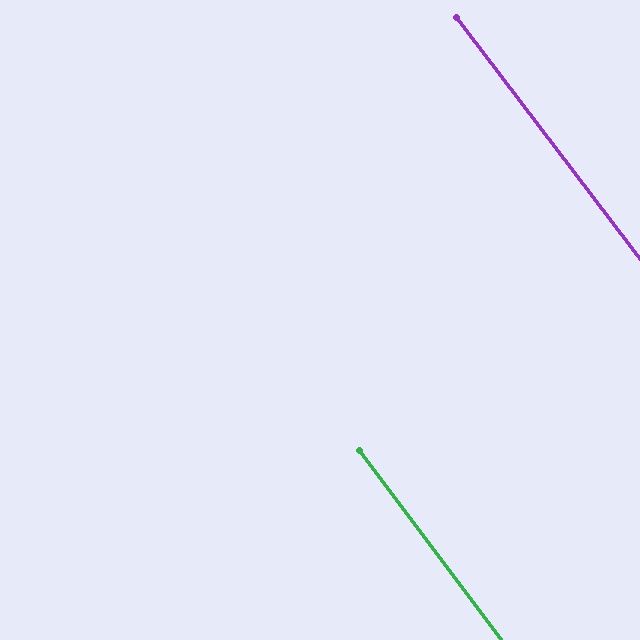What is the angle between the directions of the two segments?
Approximately 0 degrees.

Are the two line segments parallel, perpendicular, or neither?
Parallel — their directions differ by only 0.4°.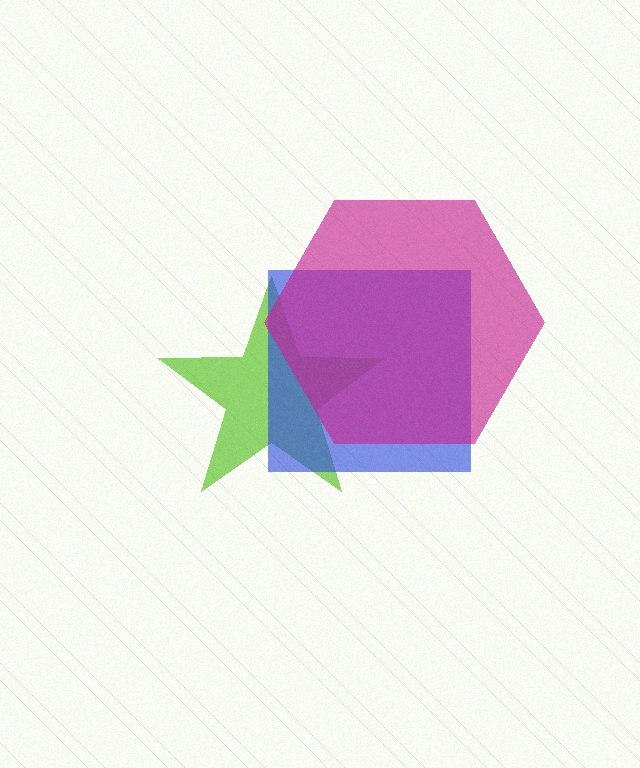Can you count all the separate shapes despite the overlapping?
Yes, there are 3 separate shapes.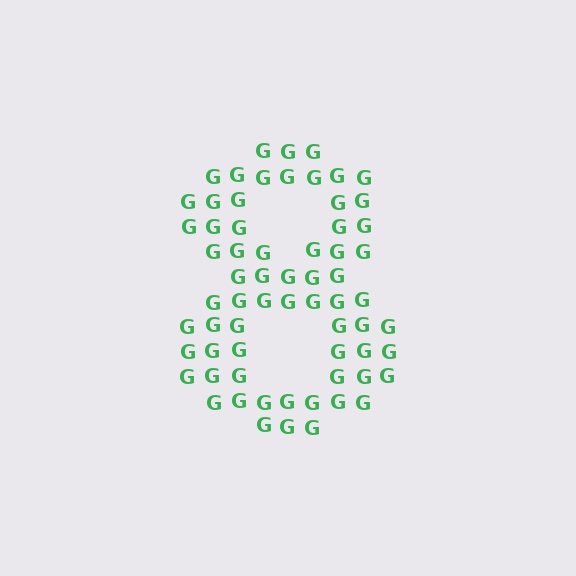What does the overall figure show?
The overall figure shows the digit 8.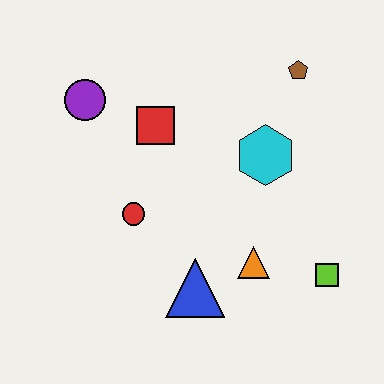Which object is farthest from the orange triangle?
The purple circle is farthest from the orange triangle.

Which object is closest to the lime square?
The orange triangle is closest to the lime square.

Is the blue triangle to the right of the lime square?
No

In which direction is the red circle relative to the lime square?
The red circle is to the left of the lime square.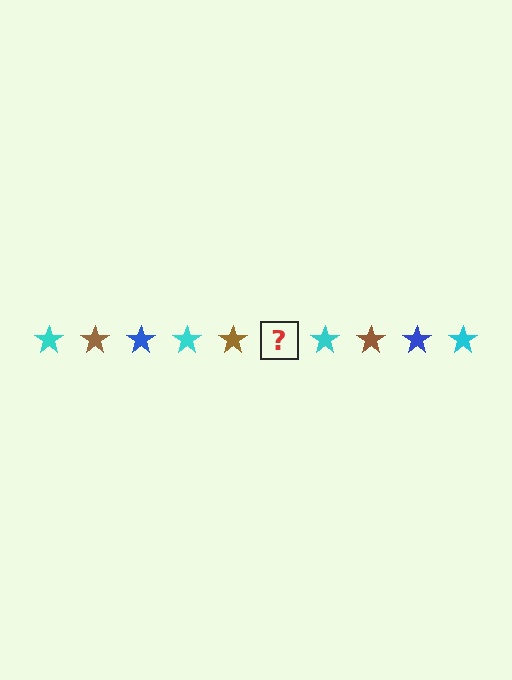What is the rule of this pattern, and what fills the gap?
The rule is that the pattern cycles through cyan, brown, blue stars. The gap should be filled with a blue star.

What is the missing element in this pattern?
The missing element is a blue star.